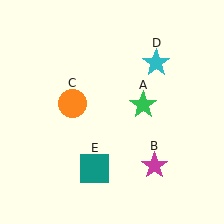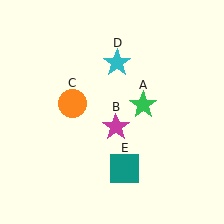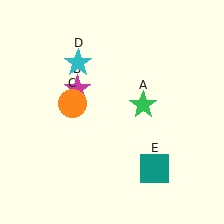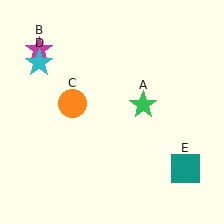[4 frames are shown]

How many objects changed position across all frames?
3 objects changed position: magenta star (object B), cyan star (object D), teal square (object E).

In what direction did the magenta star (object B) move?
The magenta star (object B) moved up and to the left.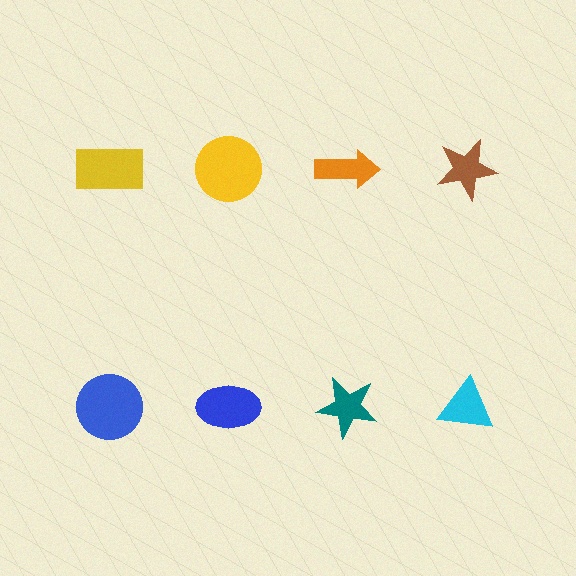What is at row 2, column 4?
A cyan triangle.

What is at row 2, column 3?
A teal star.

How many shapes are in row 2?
4 shapes.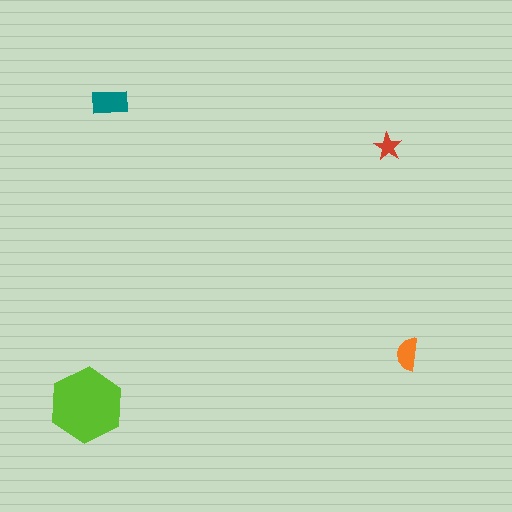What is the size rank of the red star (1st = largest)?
4th.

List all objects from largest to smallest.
The lime hexagon, the teal rectangle, the orange semicircle, the red star.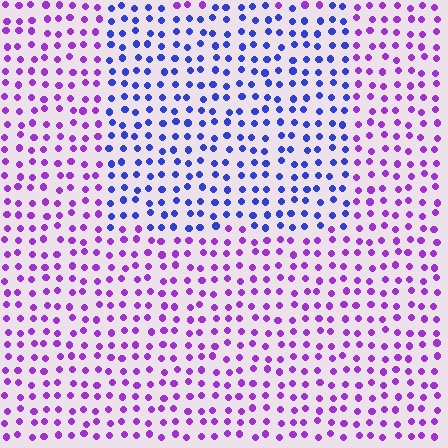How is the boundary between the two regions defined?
The boundary is defined purely by a slight shift in hue (about 48 degrees). Spacing, size, and orientation are identical on both sides.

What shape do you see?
I see a rectangle.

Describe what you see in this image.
The image is filled with small purple elements in a uniform arrangement. A rectangle-shaped region is visible where the elements are tinted to a slightly different hue, forming a subtle color boundary.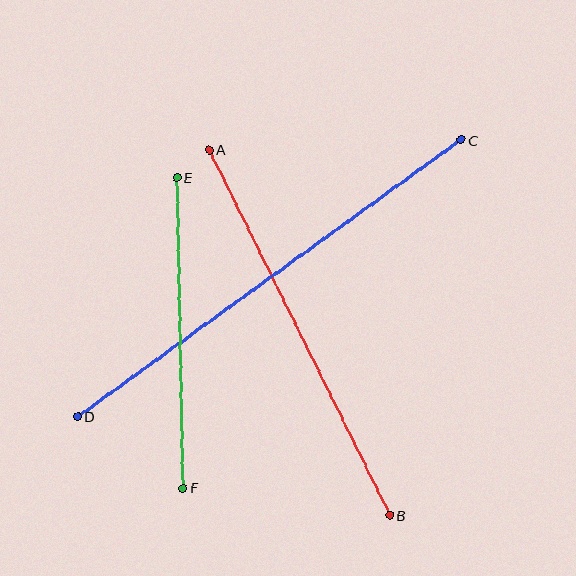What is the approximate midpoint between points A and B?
The midpoint is at approximately (299, 332) pixels.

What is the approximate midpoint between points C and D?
The midpoint is at approximately (269, 278) pixels.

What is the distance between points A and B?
The distance is approximately 408 pixels.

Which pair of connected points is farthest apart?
Points C and D are farthest apart.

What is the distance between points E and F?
The distance is approximately 311 pixels.